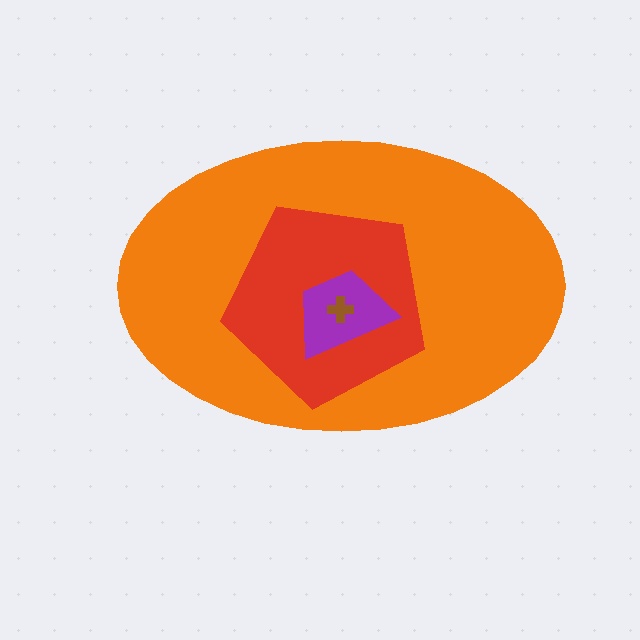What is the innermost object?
The brown cross.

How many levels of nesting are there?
4.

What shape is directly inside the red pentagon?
The purple trapezoid.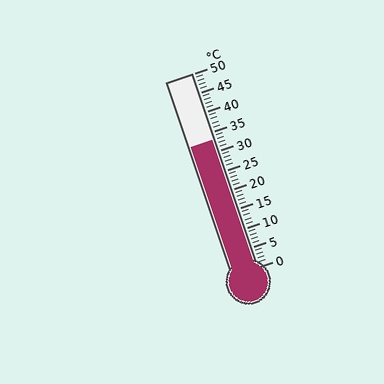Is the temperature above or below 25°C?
The temperature is above 25°C.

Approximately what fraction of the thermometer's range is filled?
The thermometer is filled to approximately 65% of its range.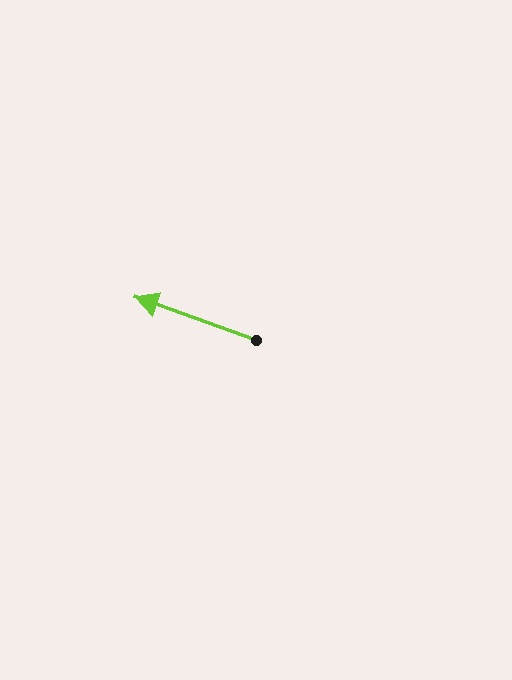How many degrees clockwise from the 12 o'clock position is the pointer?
Approximately 290 degrees.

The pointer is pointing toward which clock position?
Roughly 10 o'clock.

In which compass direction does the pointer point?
West.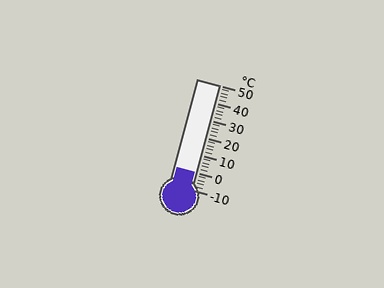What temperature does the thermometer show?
The thermometer shows approximately 0°C.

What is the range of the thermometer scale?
The thermometer scale ranges from -10°C to 50°C.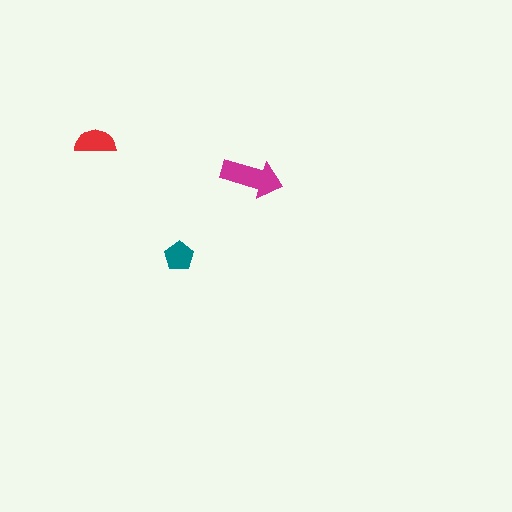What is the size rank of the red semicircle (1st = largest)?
2nd.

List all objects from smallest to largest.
The teal pentagon, the red semicircle, the magenta arrow.